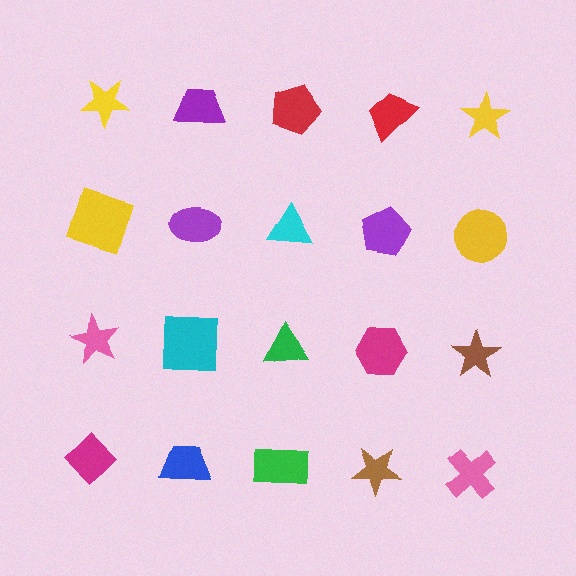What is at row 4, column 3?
A green rectangle.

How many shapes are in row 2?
5 shapes.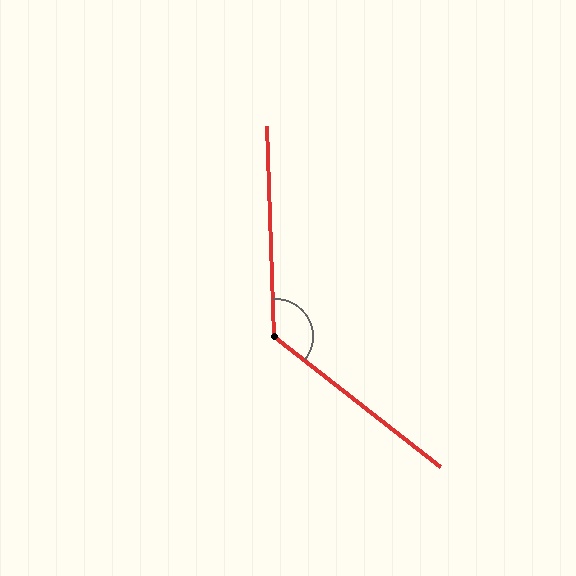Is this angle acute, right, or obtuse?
It is obtuse.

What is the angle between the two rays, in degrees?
Approximately 130 degrees.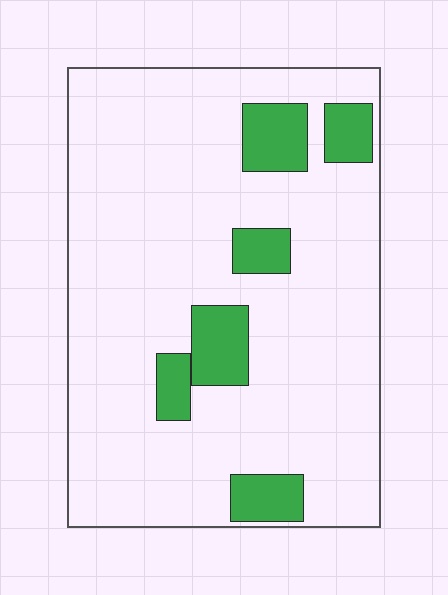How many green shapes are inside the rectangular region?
6.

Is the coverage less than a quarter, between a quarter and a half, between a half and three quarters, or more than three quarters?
Less than a quarter.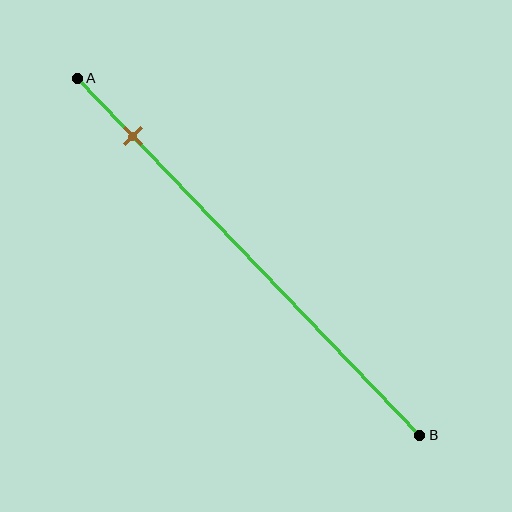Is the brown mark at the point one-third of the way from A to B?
No, the mark is at about 15% from A, not at the 33% one-third point.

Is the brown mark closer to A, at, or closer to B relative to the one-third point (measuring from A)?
The brown mark is closer to point A than the one-third point of segment AB.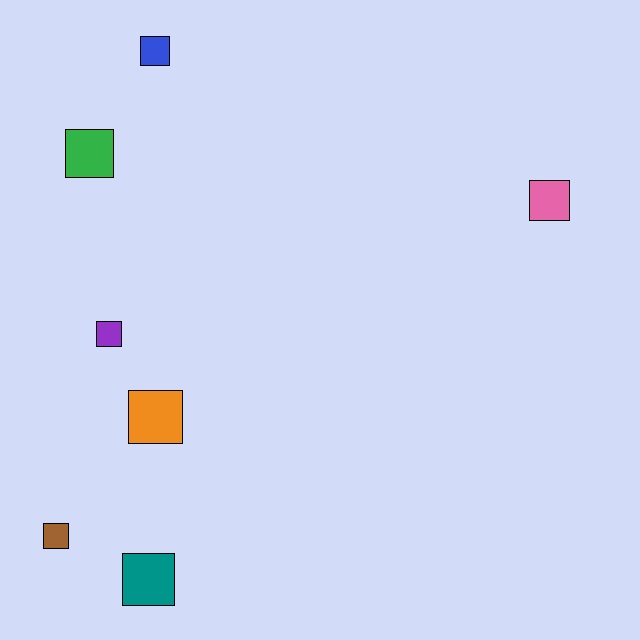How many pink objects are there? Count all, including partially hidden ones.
There is 1 pink object.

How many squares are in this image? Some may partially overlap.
There are 7 squares.